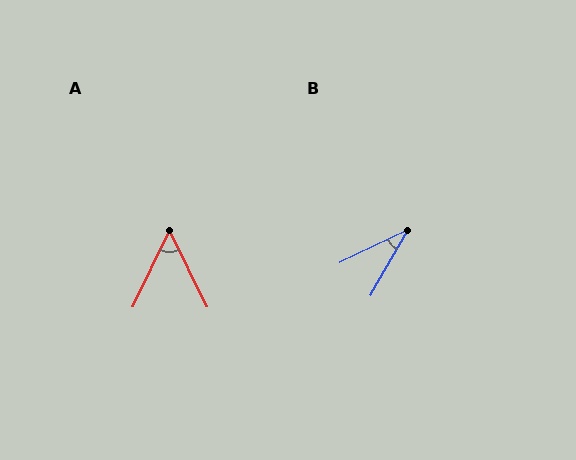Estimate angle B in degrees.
Approximately 35 degrees.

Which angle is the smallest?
B, at approximately 35 degrees.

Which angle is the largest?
A, at approximately 52 degrees.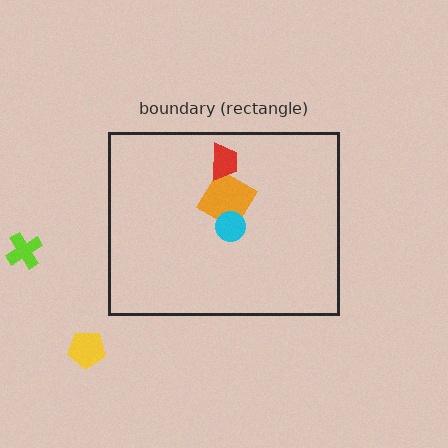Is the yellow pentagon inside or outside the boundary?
Outside.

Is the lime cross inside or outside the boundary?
Outside.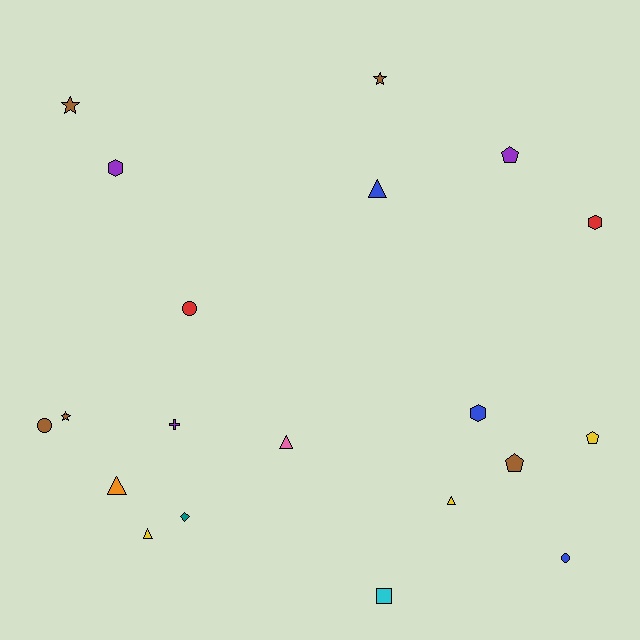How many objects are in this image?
There are 20 objects.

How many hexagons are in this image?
There are 3 hexagons.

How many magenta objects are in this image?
There are no magenta objects.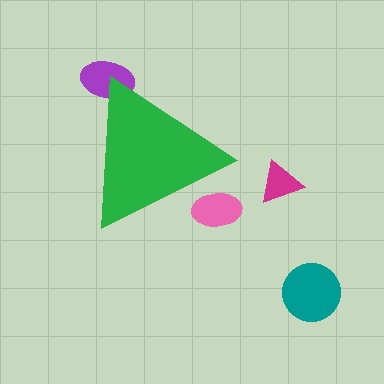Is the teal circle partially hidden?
No, the teal circle is fully visible.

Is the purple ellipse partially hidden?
Yes, the purple ellipse is partially hidden behind the green triangle.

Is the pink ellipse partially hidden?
Yes, the pink ellipse is partially hidden behind the green triangle.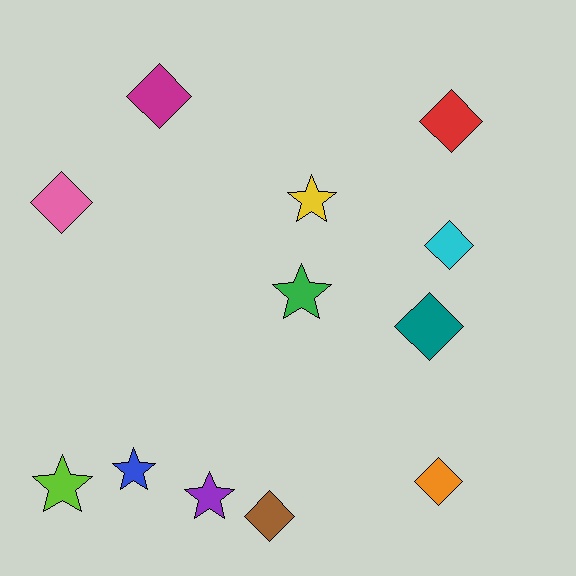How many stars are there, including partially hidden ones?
There are 5 stars.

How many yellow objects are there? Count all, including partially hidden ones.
There is 1 yellow object.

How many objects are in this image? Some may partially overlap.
There are 12 objects.